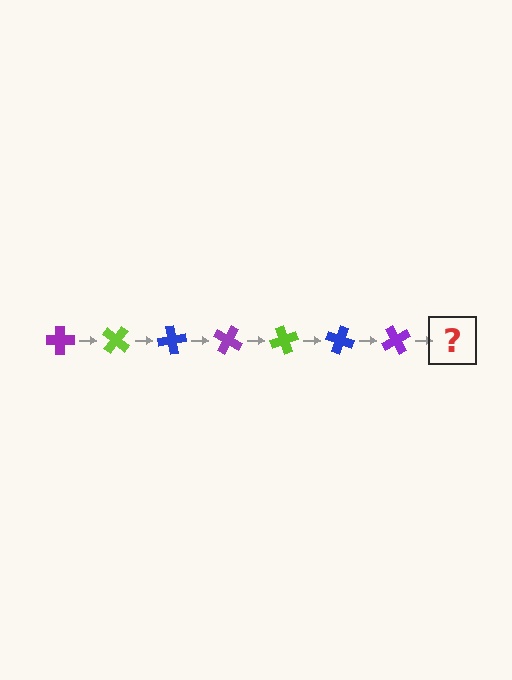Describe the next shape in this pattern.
It should be a lime cross, rotated 280 degrees from the start.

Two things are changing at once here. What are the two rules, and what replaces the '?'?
The two rules are that it rotates 40 degrees each step and the color cycles through purple, lime, and blue. The '?' should be a lime cross, rotated 280 degrees from the start.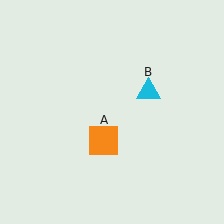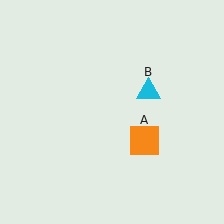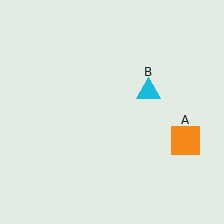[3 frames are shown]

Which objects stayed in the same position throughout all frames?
Cyan triangle (object B) remained stationary.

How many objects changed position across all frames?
1 object changed position: orange square (object A).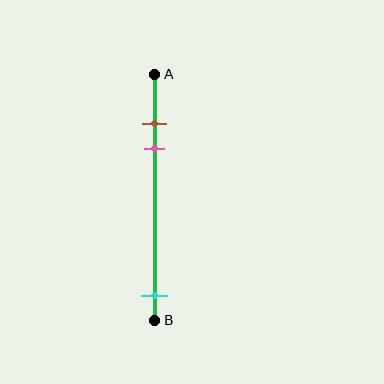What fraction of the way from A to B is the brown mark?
The brown mark is approximately 20% (0.2) of the way from A to B.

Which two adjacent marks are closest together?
The brown and pink marks are the closest adjacent pair.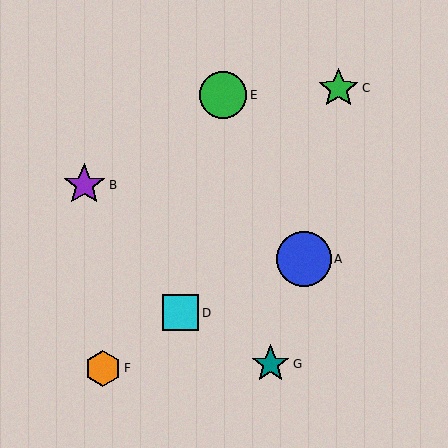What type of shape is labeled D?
Shape D is a cyan square.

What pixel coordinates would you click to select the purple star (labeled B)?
Click at (84, 185) to select the purple star B.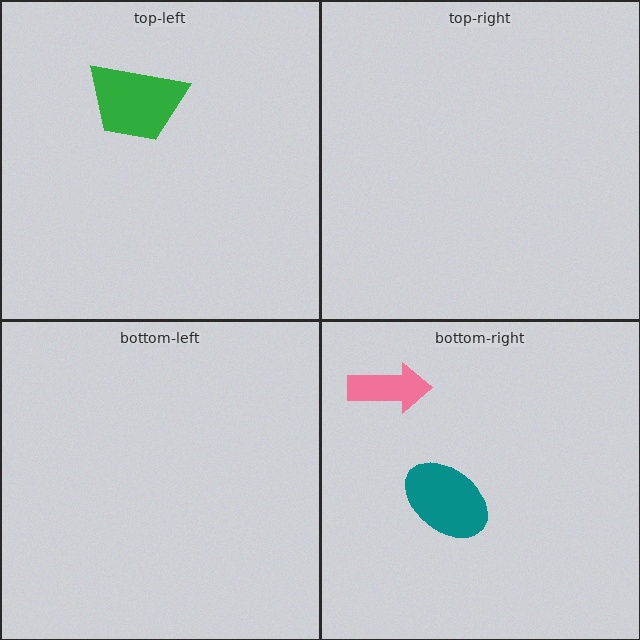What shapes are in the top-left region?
The green trapezoid.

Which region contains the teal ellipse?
The bottom-right region.